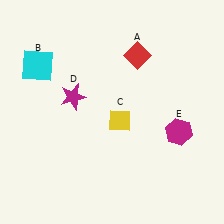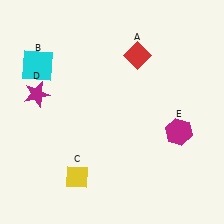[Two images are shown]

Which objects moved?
The objects that moved are: the yellow diamond (C), the magenta star (D).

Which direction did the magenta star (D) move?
The magenta star (D) moved left.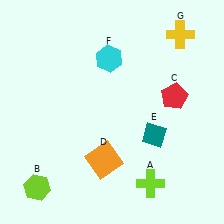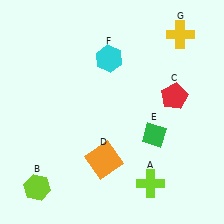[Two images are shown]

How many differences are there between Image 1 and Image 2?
There is 1 difference between the two images.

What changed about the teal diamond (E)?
In Image 1, E is teal. In Image 2, it changed to green.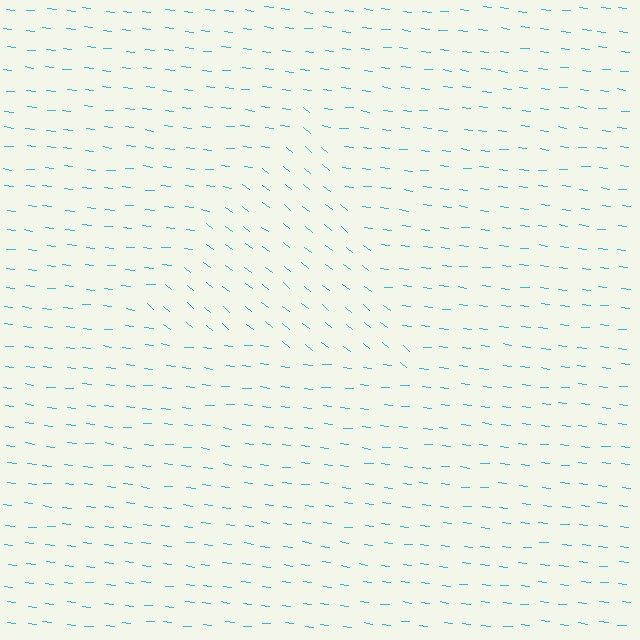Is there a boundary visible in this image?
Yes, there is a texture boundary formed by a change in line orientation.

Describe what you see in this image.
The image is filled with small cyan line segments. A triangle region in the image has lines oriented differently from the surrounding lines, creating a visible texture boundary.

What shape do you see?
I see a triangle.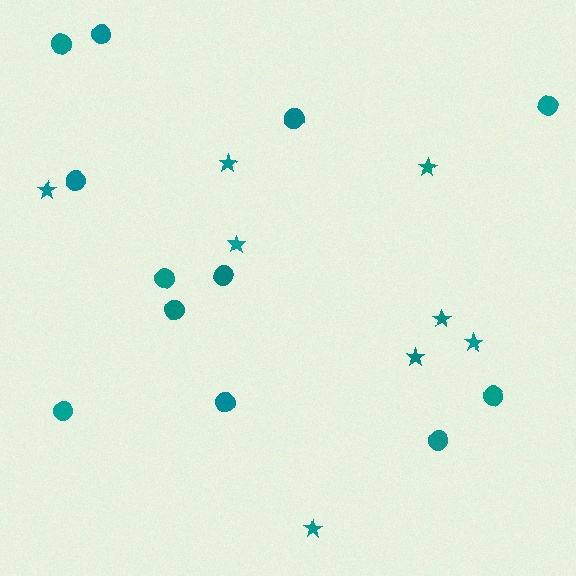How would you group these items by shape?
There are 2 groups: one group of circles (12) and one group of stars (8).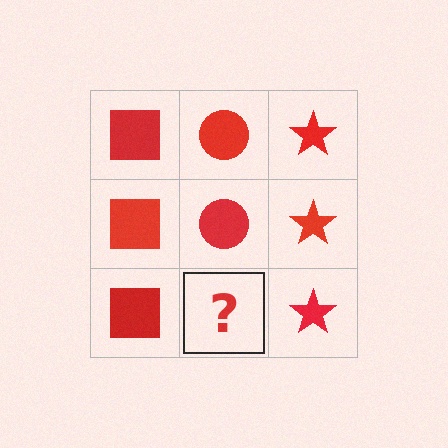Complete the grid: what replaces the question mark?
The question mark should be replaced with a red circle.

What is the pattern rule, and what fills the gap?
The rule is that each column has a consistent shape. The gap should be filled with a red circle.